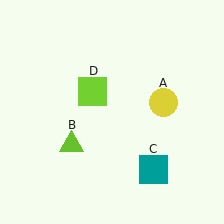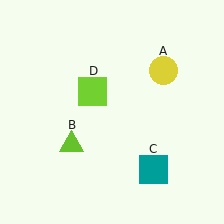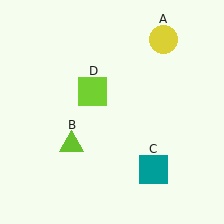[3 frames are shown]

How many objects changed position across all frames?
1 object changed position: yellow circle (object A).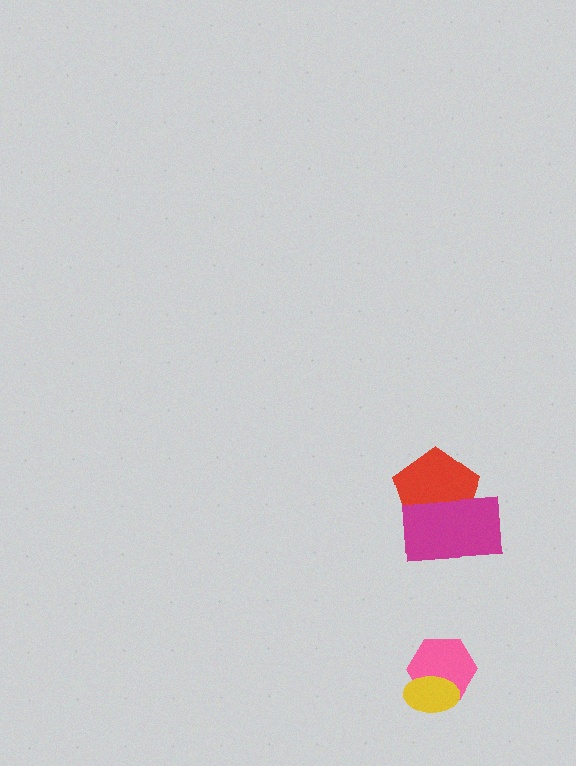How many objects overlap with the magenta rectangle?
1 object overlaps with the magenta rectangle.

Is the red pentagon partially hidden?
Yes, it is partially covered by another shape.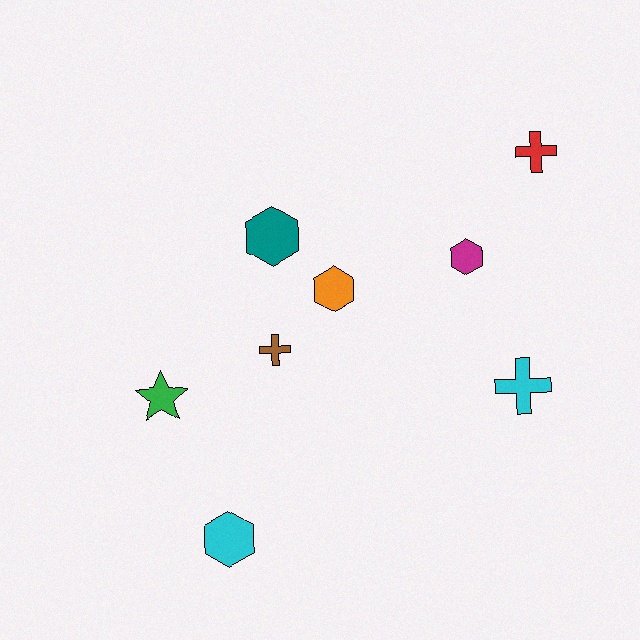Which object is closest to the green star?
The brown cross is closest to the green star.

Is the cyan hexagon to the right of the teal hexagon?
No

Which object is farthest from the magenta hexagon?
The cyan hexagon is farthest from the magenta hexagon.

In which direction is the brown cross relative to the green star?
The brown cross is to the right of the green star.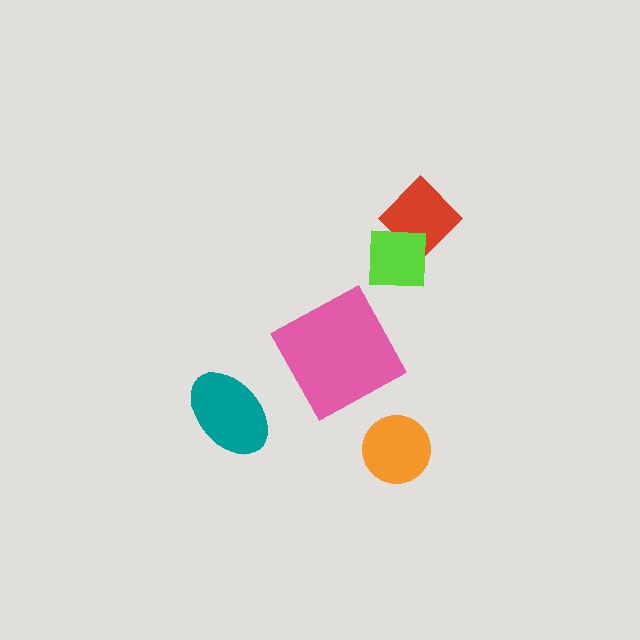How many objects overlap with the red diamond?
1 object overlaps with the red diamond.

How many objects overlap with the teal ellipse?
0 objects overlap with the teal ellipse.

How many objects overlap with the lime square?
1 object overlaps with the lime square.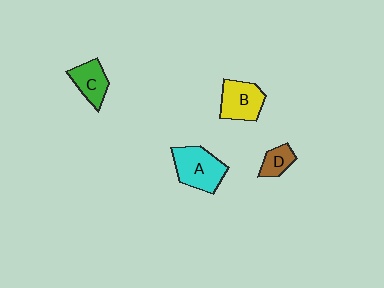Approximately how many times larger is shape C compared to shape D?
Approximately 1.5 times.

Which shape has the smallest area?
Shape D (brown).